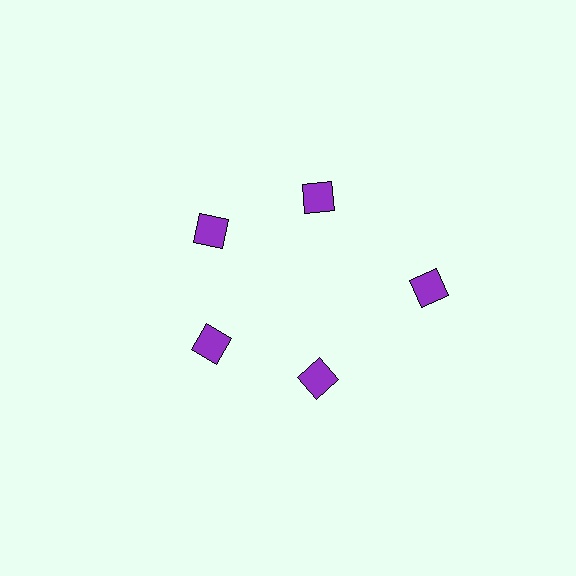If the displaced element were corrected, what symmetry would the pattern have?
It would have 5-fold rotational symmetry — the pattern would map onto itself every 72 degrees.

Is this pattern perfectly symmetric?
No. The 5 purple diamonds are arranged in a ring, but one element near the 3 o'clock position is pushed outward from the center, breaking the 5-fold rotational symmetry.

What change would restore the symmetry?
The symmetry would be restored by moving it inward, back onto the ring so that all 5 diamonds sit at equal angles and equal distance from the center.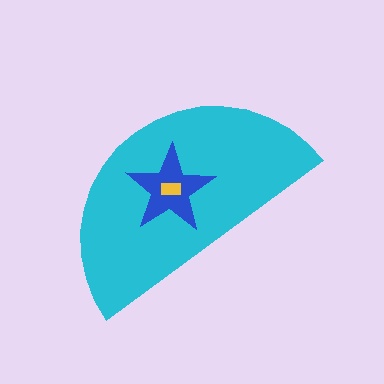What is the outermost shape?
The cyan semicircle.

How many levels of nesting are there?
3.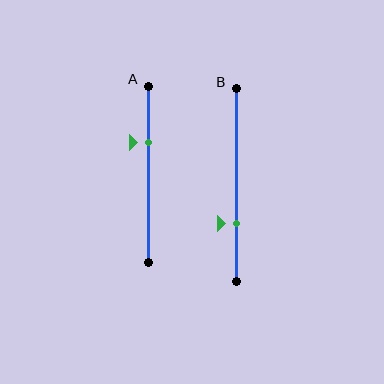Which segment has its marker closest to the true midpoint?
Segment A has its marker closest to the true midpoint.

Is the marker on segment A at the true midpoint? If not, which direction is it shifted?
No, the marker on segment A is shifted upward by about 18% of the segment length.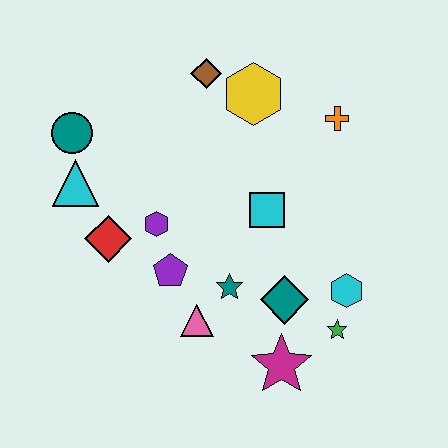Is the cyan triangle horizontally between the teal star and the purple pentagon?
No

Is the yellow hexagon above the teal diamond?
Yes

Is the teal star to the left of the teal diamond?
Yes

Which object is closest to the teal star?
The pink triangle is closest to the teal star.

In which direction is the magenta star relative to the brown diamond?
The magenta star is below the brown diamond.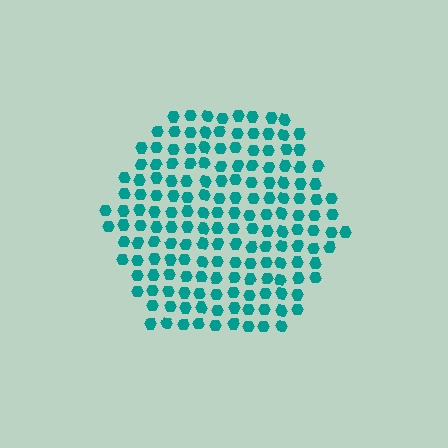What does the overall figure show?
The overall figure shows a hexagon.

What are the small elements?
The small elements are hexagons.